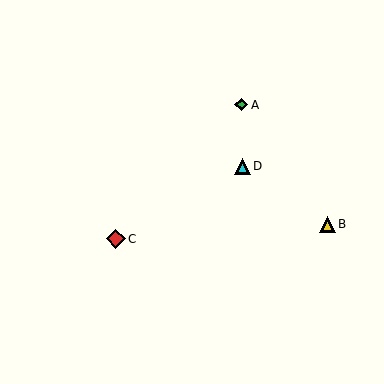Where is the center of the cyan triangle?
The center of the cyan triangle is at (242, 166).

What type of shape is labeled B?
Shape B is a yellow triangle.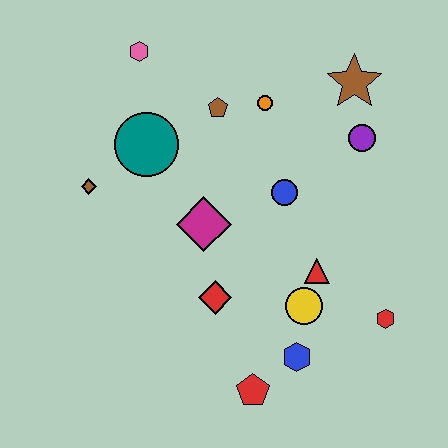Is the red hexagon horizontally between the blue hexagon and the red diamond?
No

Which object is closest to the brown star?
The purple circle is closest to the brown star.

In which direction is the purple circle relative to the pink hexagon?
The purple circle is to the right of the pink hexagon.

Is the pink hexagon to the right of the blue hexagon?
No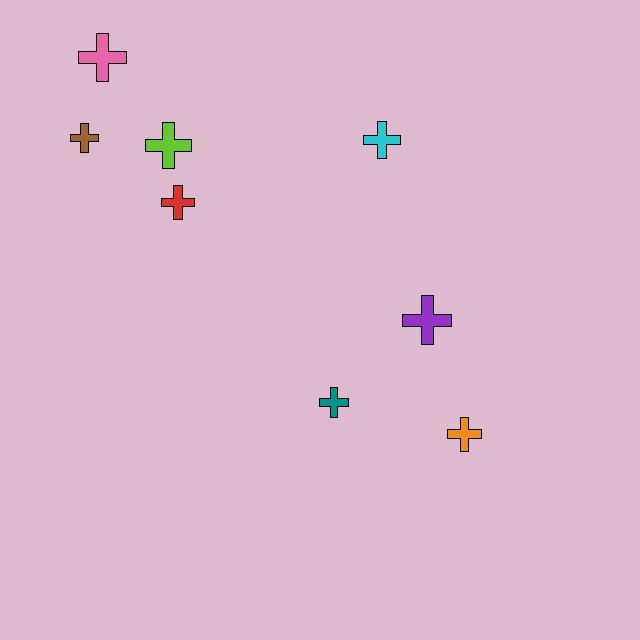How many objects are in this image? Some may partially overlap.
There are 8 objects.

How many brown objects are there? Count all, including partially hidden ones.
There is 1 brown object.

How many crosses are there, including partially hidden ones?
There are 8 crosses.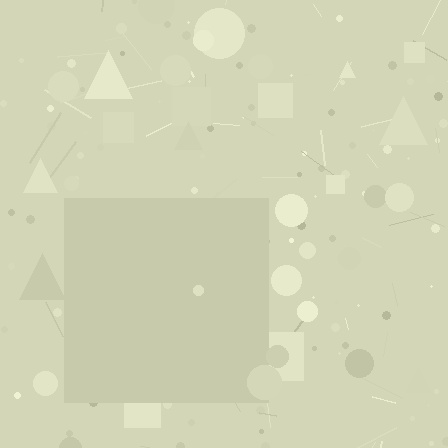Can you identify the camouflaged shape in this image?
The camouflaged shape is a square.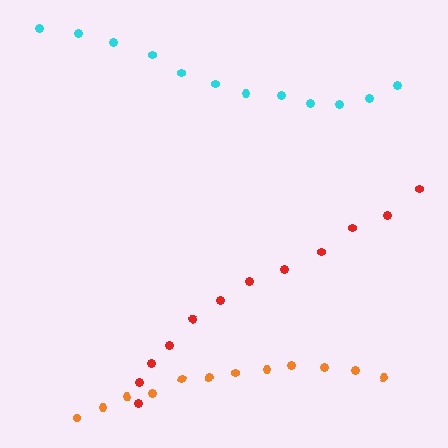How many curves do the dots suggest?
There are 3 distinct paths.